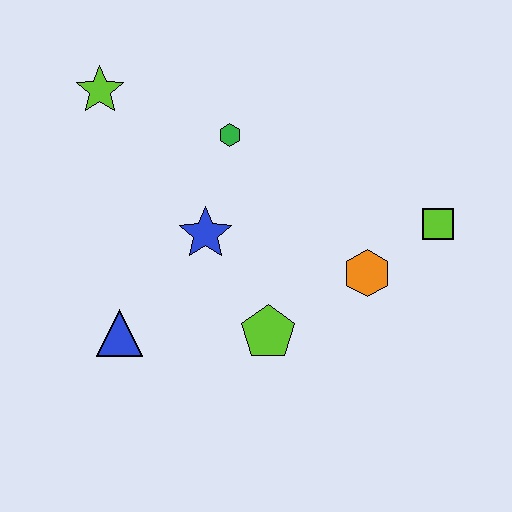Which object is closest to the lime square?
The orange hexagon is closest to the lime square.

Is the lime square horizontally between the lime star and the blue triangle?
No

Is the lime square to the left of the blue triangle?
No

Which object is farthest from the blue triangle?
The lime square is farthest from the blue triangle.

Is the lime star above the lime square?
Yes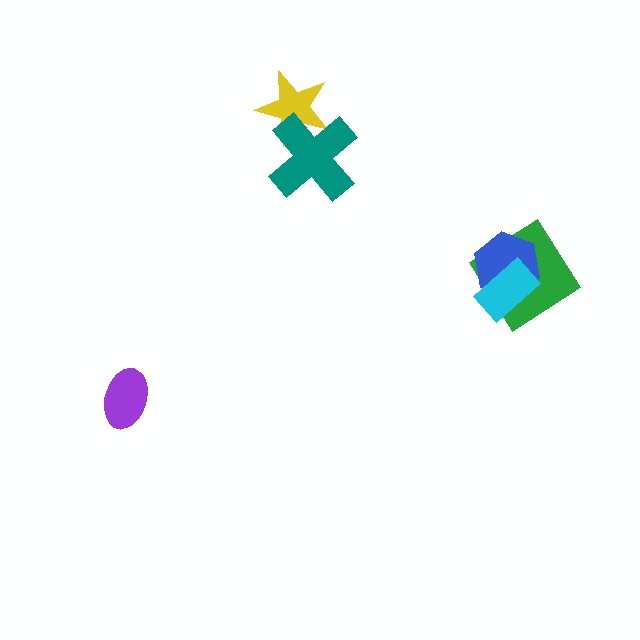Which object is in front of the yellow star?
The teal cross is in front of the yellow star.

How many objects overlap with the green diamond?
2 objects overlap with the green diamond.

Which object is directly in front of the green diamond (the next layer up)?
The blue hexagon is directly in front of the green diamond.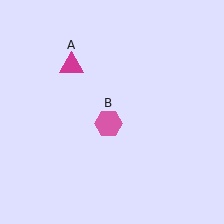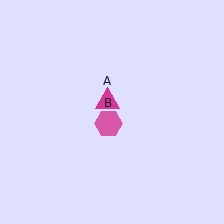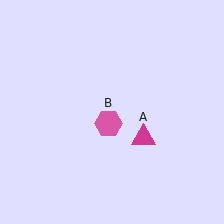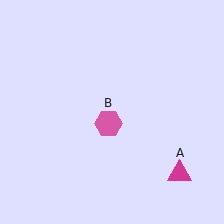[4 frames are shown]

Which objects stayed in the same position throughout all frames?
Pink hexagon (object B) remained stationary.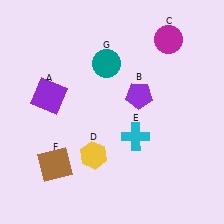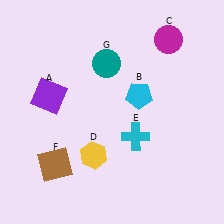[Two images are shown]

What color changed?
The pentagon (B) changed from purple in Image 1 to cyan in Image 2.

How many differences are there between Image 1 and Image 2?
There is 1 difference between the two images.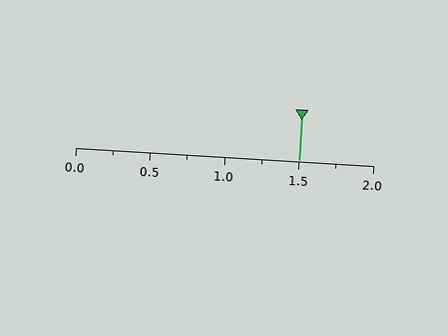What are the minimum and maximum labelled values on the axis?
The axis runs from 0.0 to 2.0.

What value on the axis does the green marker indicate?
The marker indicates approximately 1.5.